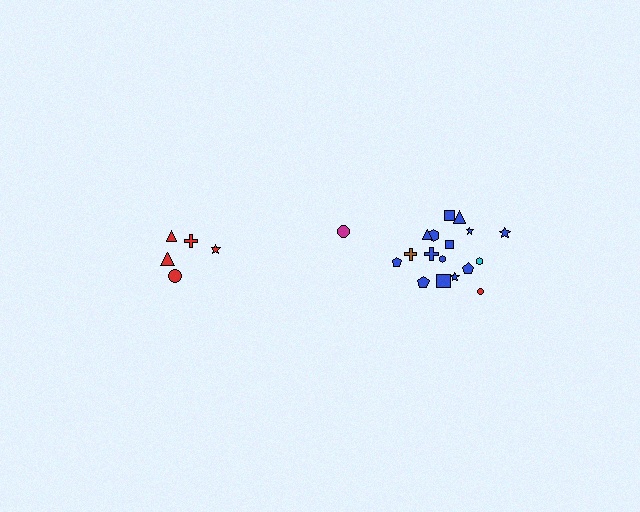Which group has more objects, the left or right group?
The right group.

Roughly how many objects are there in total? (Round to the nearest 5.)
Roughly 25 objects in total.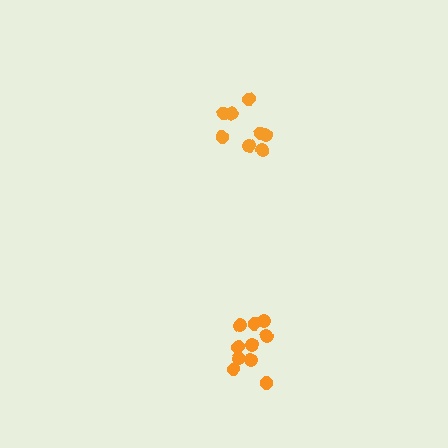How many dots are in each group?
Group 1: 10 dots, Group 2: 8 dots (18 total).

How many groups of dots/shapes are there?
There are 2 groups.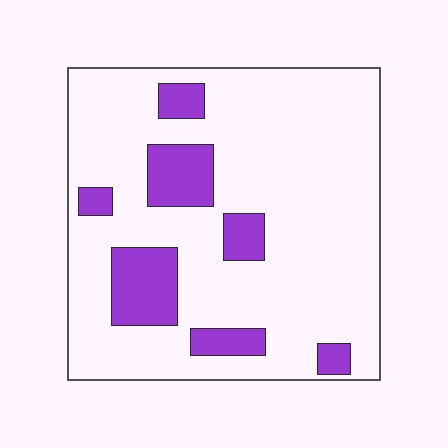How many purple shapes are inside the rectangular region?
7.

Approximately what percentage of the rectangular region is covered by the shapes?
Approximately 20%.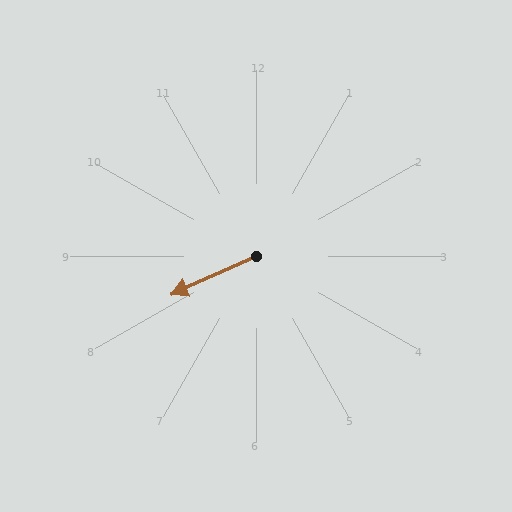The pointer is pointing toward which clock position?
Roughly 8 o'clock.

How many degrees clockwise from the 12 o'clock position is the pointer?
Approximately 246 degrees.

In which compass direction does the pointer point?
Southwest.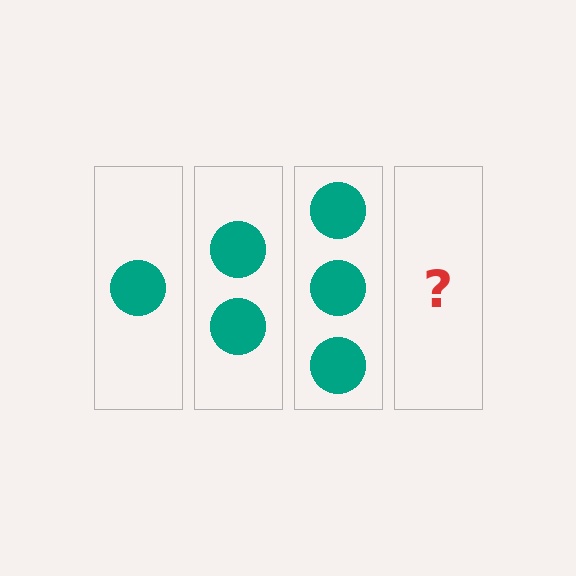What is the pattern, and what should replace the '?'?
The pattern is that each step adds one more circle. The '?' should be 4 circles.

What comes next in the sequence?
The next element should be 4 circles.